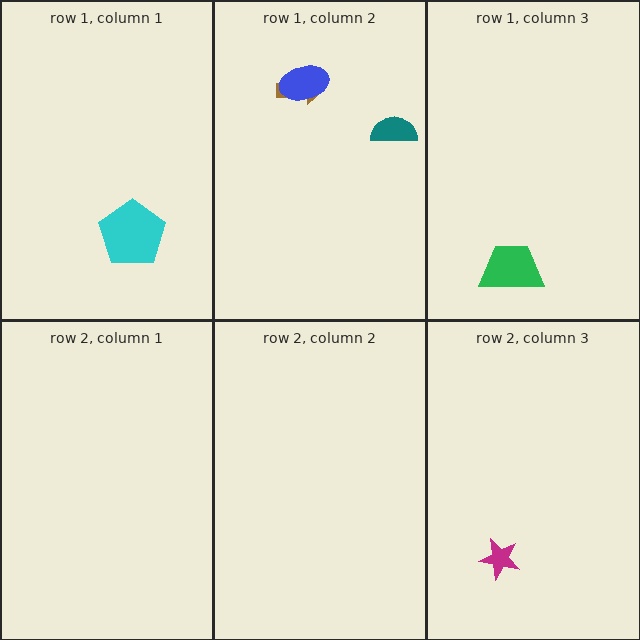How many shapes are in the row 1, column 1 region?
1.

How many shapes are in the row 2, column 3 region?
1.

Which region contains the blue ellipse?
The row 1, column 2 region.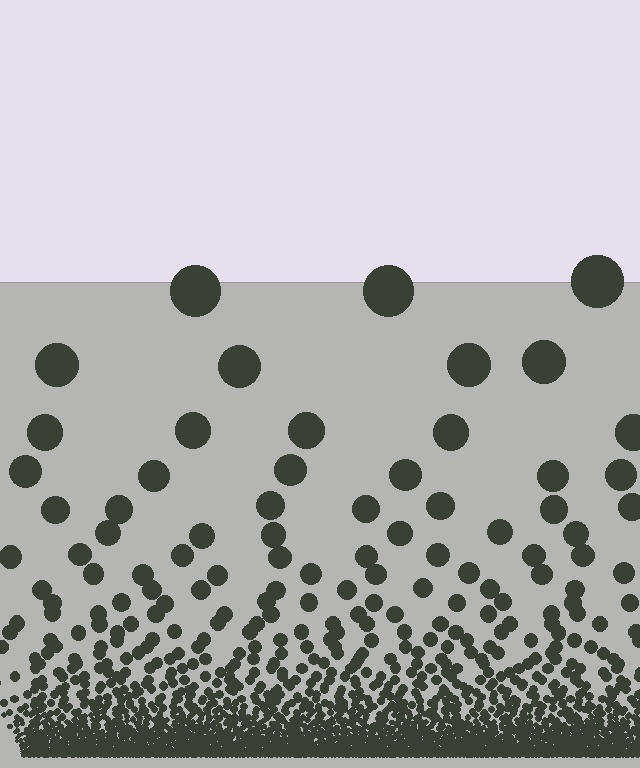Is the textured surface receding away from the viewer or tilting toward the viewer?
The surface appears to tilt toward the viewer. Texture elements get larger and sparser toward the top.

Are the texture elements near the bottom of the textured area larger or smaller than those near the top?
Smaller. The gradient is inverted — elements near the bottom are smaller and denser.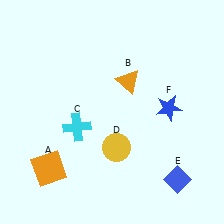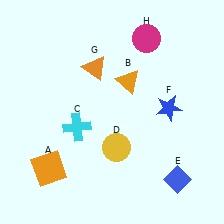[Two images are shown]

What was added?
An orange triangle (G), a magenta circle (H) were added in Image 2.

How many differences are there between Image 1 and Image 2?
There are 2 differences between the two images.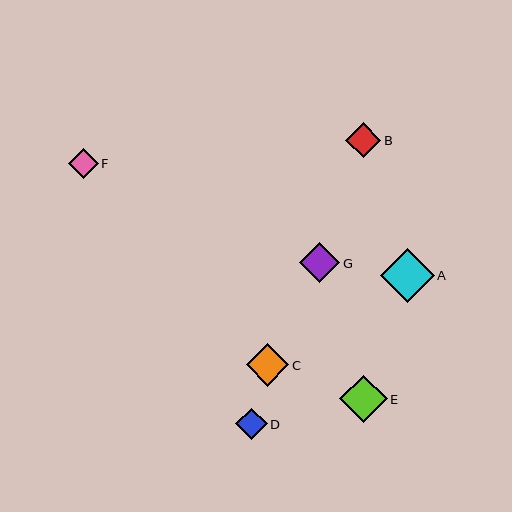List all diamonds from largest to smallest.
From largest to smallest: A, E, C, G, B, D, F.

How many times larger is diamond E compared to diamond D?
Diamond E is approximately 1.5 times the size of diamond D.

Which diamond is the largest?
Diamond A is the largest with a size of approximately 54 pixels.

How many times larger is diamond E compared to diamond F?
Diamond E is approximately 1.6 times the size of diamond F.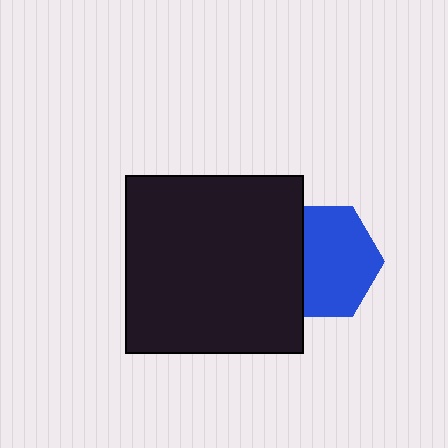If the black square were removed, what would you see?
You would see the complete blue hexagon.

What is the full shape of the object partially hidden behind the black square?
The partially hidden object is a blue hexagon.